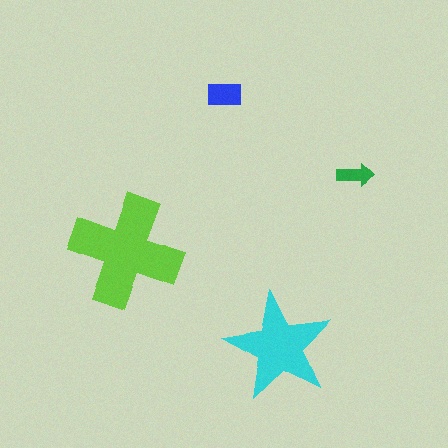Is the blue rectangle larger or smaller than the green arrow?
Larger.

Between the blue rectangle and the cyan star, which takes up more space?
The cyan star.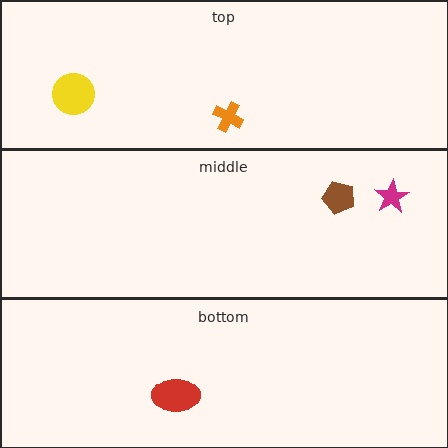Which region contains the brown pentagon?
The middle region.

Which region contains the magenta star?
The middle region.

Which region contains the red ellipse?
The bottom region.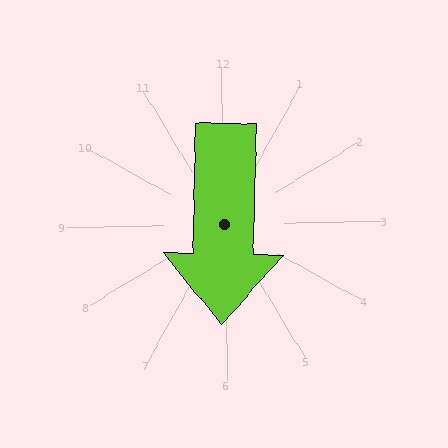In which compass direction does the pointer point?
South.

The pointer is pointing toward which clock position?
Roughly 6 o'clock.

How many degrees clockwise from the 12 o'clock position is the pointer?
Approximately 182 degrees.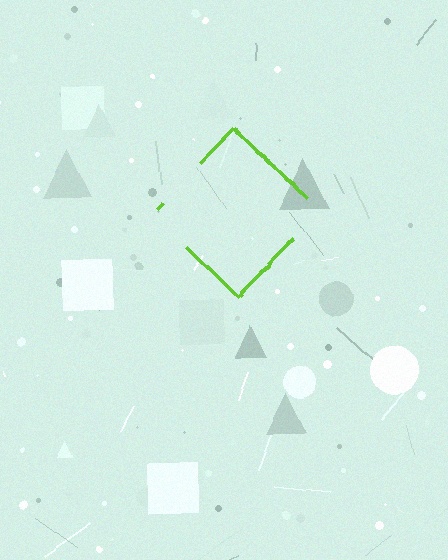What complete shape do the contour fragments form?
The contour fragments form a diamond.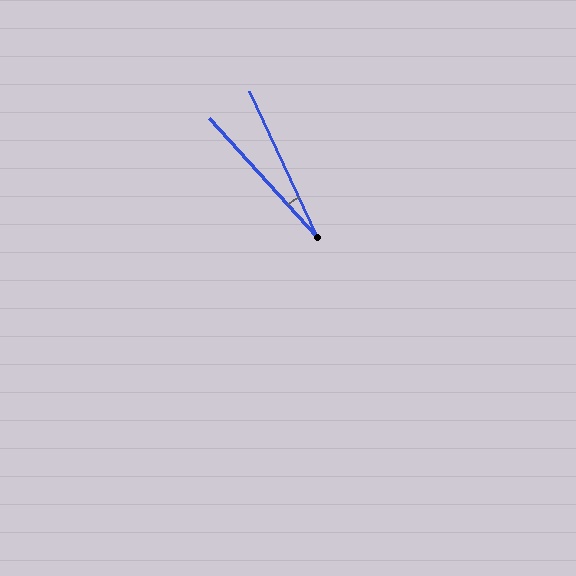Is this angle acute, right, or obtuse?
It is acute.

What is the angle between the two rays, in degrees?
Approximately 17 degrees.